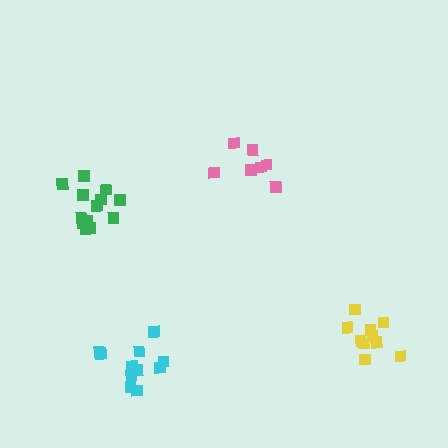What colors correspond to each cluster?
The clusters are colored: yellow, green, cyan, pink.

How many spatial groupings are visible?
There are 4 spatial groupings.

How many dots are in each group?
Group 1: 10 dots, Group 2: 13 dots, Group 3: 12 dots, Group 4: 7 dots (42 total).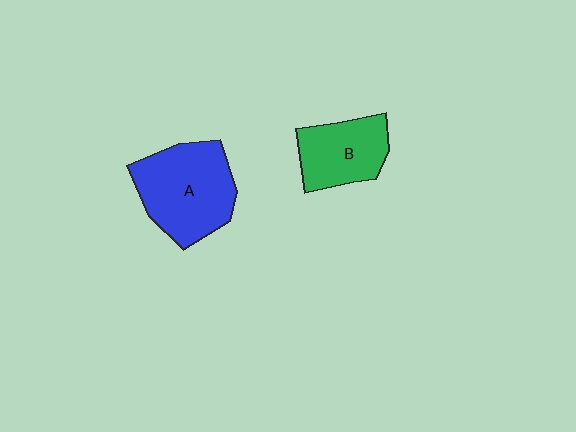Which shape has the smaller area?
Shape B (green).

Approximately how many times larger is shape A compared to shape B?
Approximately 1.5 times.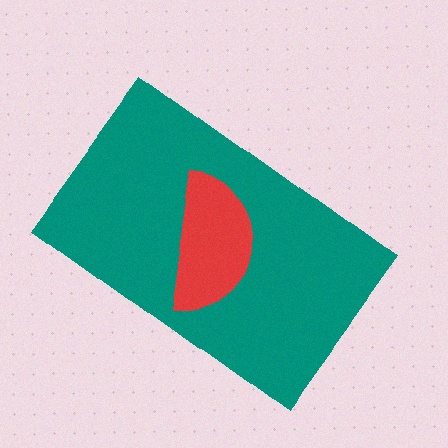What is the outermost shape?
The teal rectangle.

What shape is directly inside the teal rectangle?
The red semicircle.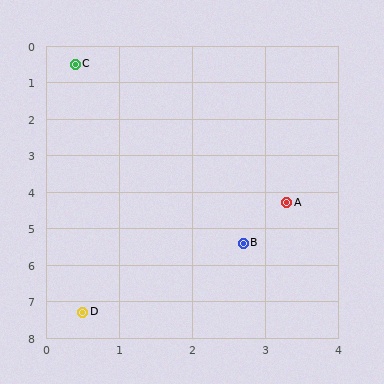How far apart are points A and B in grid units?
Points A and B are about 1.3 grid units apart.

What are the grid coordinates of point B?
Point B is at approximately (2.7, 5.4).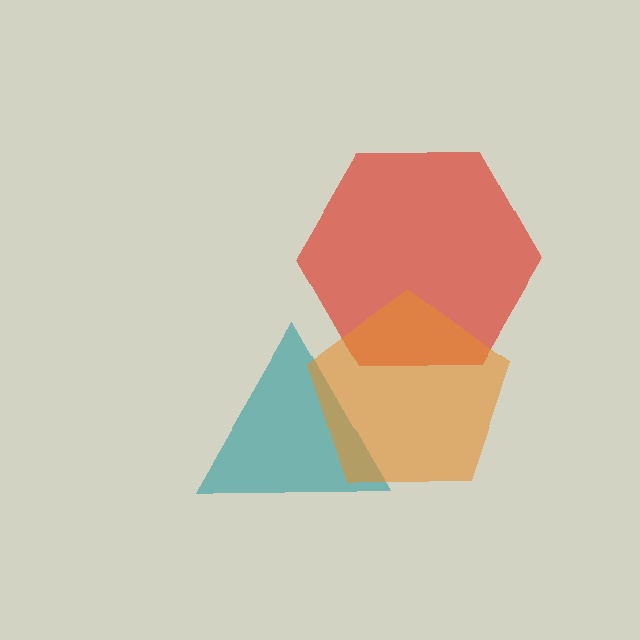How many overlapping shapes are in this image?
There are 3 overlapping shapes in the image.